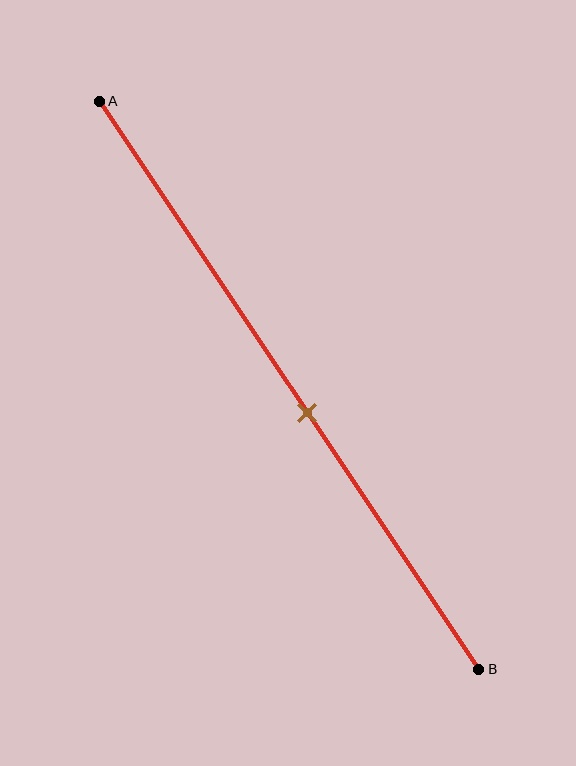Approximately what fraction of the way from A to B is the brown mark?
The brown mark is approximately 55% of the way from A to B.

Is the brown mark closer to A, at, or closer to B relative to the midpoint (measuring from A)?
The brown mark is closer to point B than the midpoint of segment AB.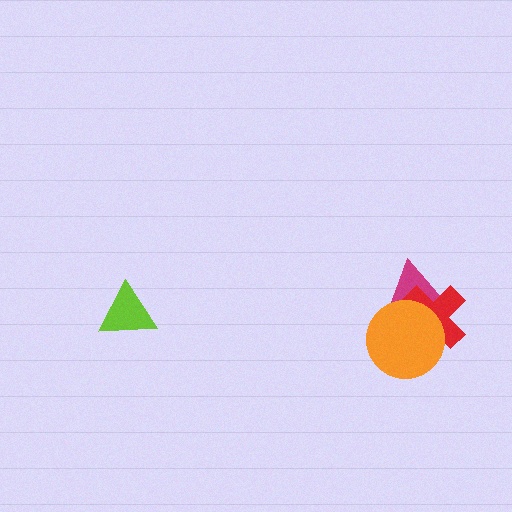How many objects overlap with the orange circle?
2 objects overlap with the orange circle.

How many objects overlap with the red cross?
2 objects overlap with the red cross.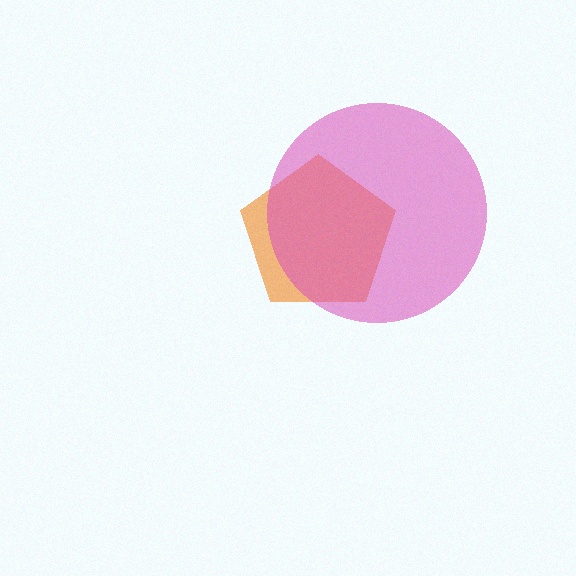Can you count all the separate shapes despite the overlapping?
Yes, there are 2 separate shapes.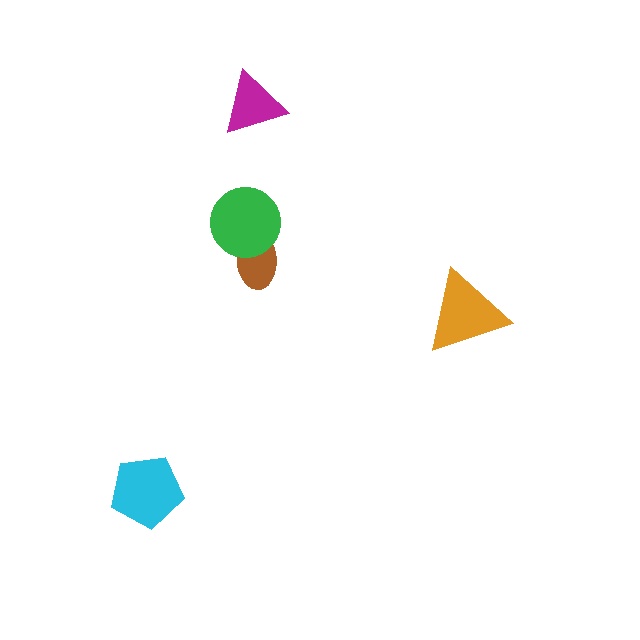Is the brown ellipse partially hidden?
Yes, it is partially covered by another shape.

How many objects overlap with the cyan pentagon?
0 objects overlap with the cyan pentagon.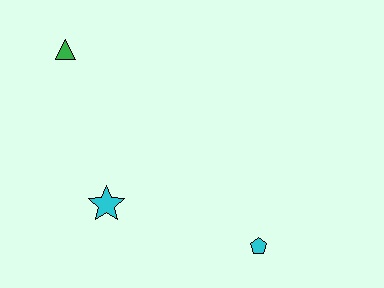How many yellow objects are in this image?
There are no yellow objects.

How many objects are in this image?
There are 3 objects.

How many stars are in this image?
There is 1 star.